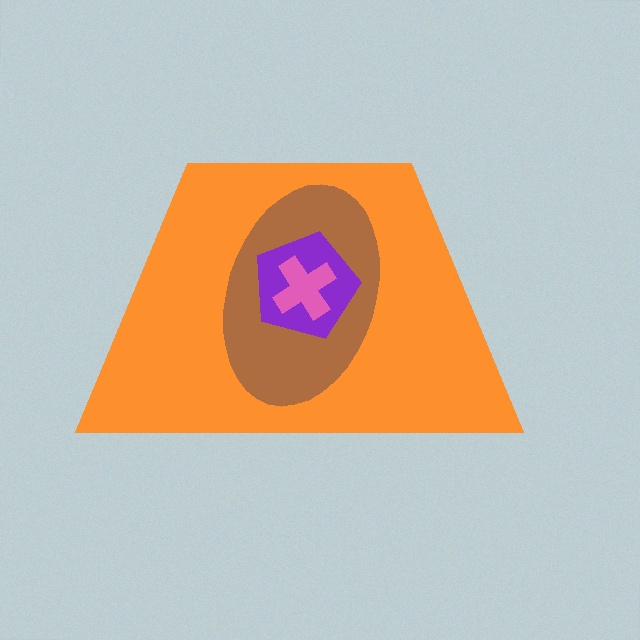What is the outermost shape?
The orange trapezoid.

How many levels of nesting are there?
4.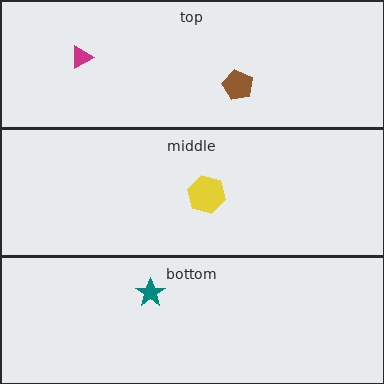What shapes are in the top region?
The brown pentagon, the magenta triangle.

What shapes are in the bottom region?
The teal star.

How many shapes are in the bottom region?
1.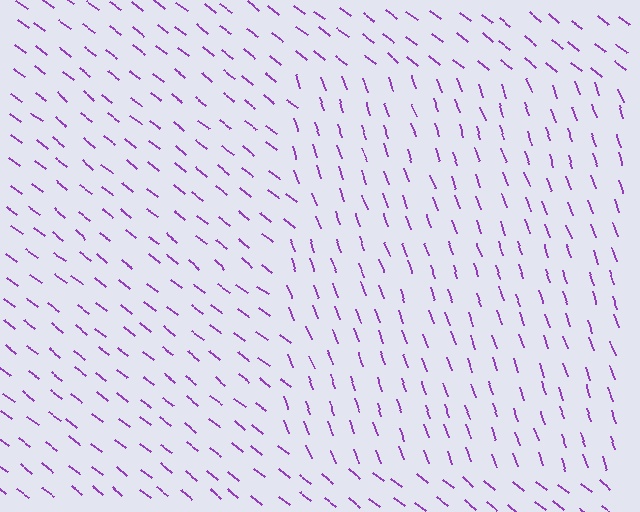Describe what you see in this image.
The image is filled with small purple line segments. A rectangle region in the image has lines oriented differently from the surrounding lines, creating a visible texture boundary.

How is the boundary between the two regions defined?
The boundary is defined purely by a change in line orientation (approximately 32 degrees difference). All lines are the same color and thickness.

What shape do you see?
I see a rectangle.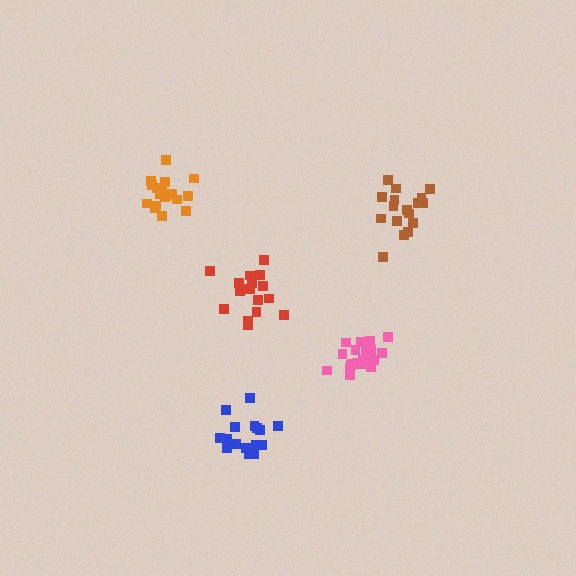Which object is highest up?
The orange cluster is topmost.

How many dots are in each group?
Group 1: 19 dots, Group 2: 21 dots, Group 3: 17 dots, Group 4: 17 dots, Group 5: 17 dots (91 total).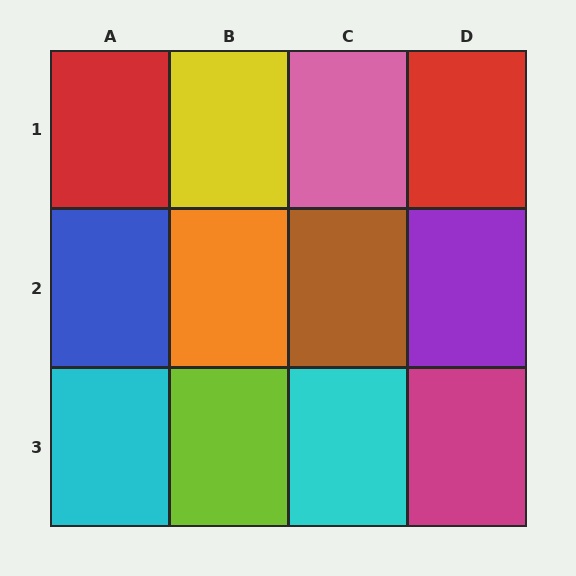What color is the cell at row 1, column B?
Yellow.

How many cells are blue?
1 cell is blue.